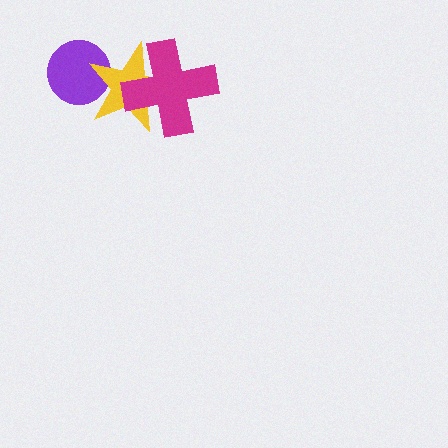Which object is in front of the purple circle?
The yellow star is in front of the purple circle.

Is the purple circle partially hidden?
Yes, it is partially covered by another shape.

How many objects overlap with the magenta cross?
1 object overlaps with the magenta cross.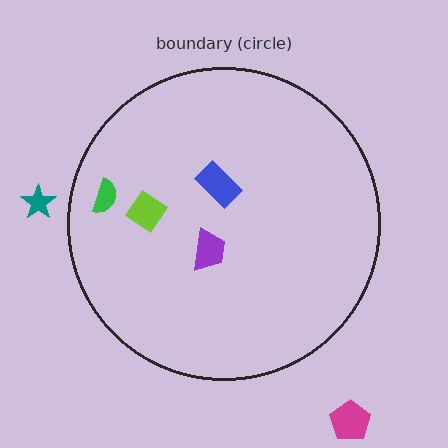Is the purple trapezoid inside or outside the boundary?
Inside.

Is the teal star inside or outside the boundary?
Outside.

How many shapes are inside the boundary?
4 inside, 2 outside.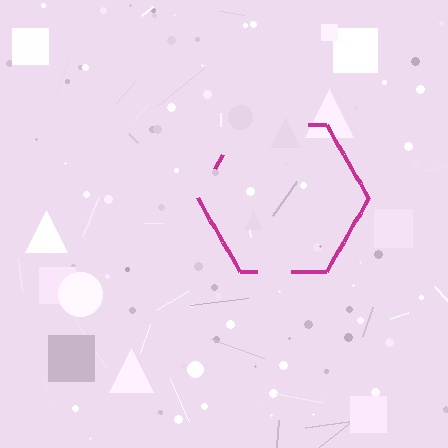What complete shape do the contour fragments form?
The contour fragments form a hexagon.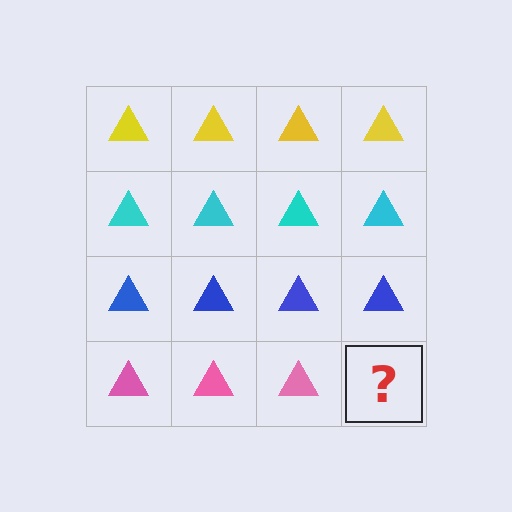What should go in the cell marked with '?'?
The missing cell should contain a pink triangle.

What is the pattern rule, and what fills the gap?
The rule is that each row has a consistent color. The gap should be filled with a pink triangle.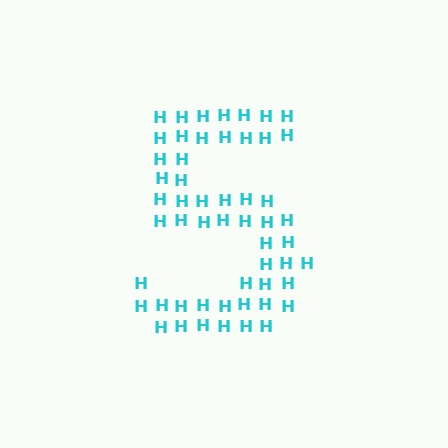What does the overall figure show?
The overall figure shows the digit 5.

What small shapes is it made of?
It is made of small letter H's.